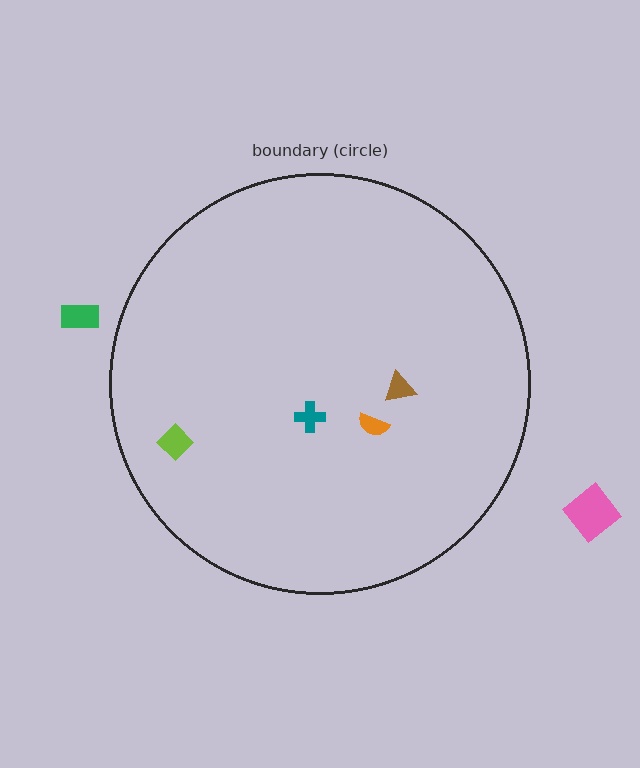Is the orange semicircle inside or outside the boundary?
Inside.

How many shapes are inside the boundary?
4 inside, 2 outside.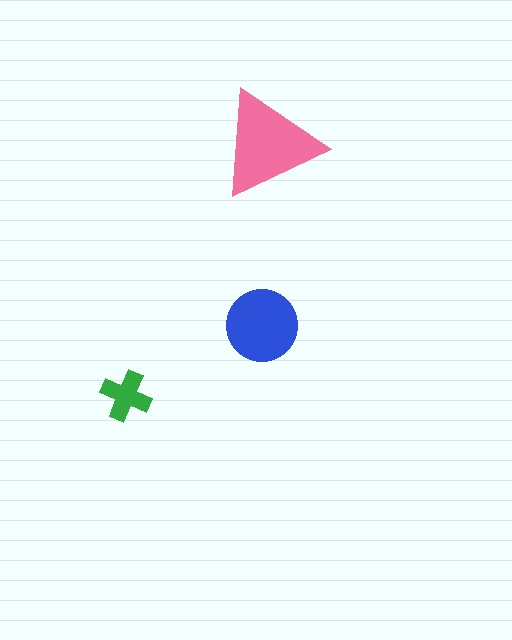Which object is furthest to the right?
The pink triangle is rightmost.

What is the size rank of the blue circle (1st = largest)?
2nd.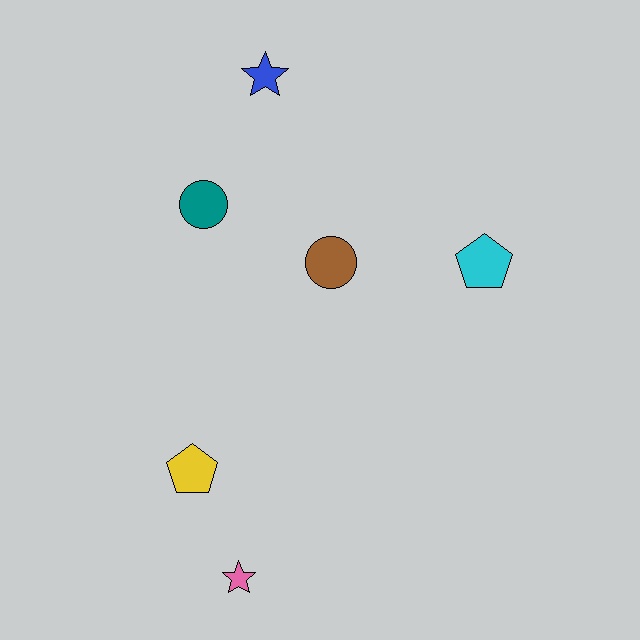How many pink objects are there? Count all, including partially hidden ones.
There is 1 pink object.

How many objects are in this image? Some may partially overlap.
There are 6 objects.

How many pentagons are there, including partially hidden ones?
There are 2 pentagons.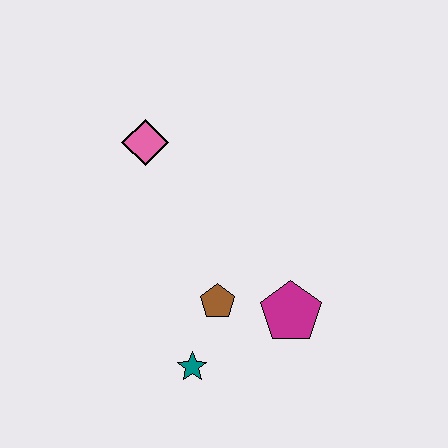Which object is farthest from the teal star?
The pink diamond is farthest from the teal star.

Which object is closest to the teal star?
The brown pentagon is closest to the teal star.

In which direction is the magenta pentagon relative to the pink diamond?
The magenta pentagon is below the pink diamond.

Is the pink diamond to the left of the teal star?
Yes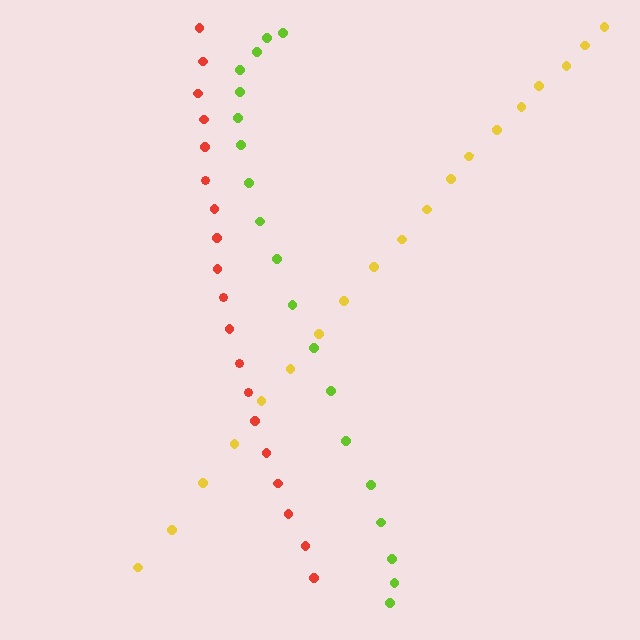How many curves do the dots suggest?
There are 3 distinct paths.